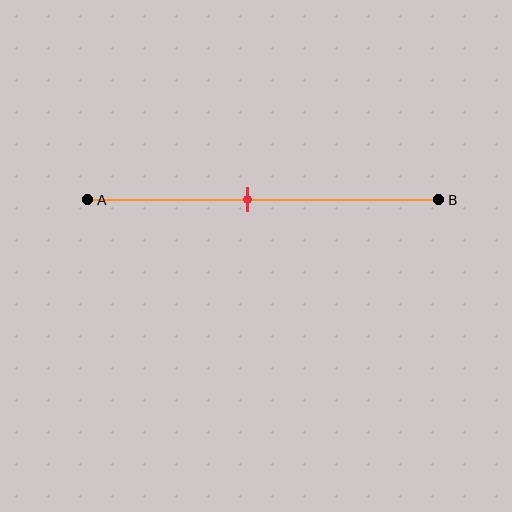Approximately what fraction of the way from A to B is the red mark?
The red mark is approximately 45% of the way from A to B.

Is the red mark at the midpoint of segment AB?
No, the mark is at about 45% from A, not at the 50% midpoint.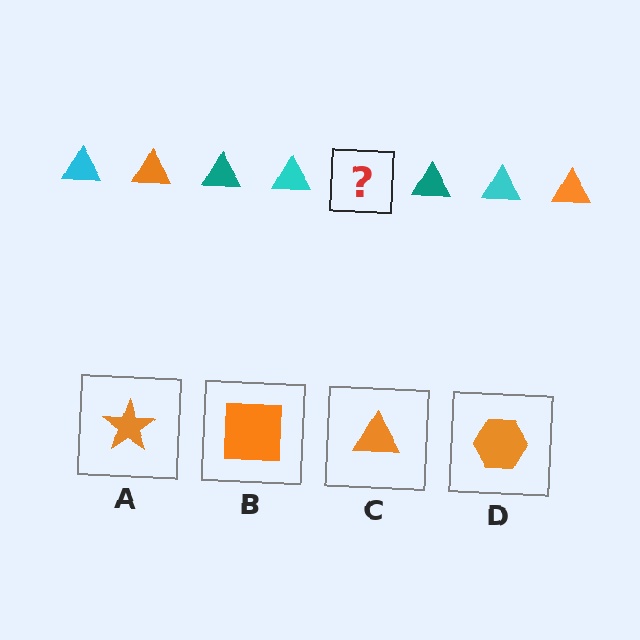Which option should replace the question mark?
Option C.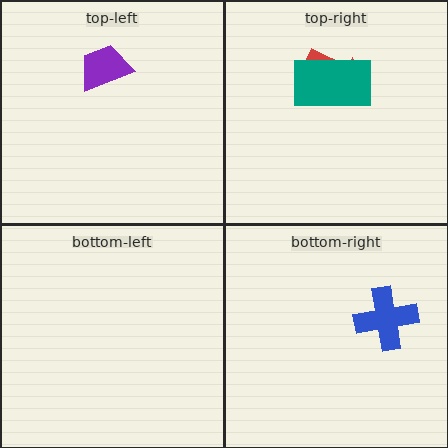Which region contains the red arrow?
The top-right region.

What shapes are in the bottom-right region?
The blue cross.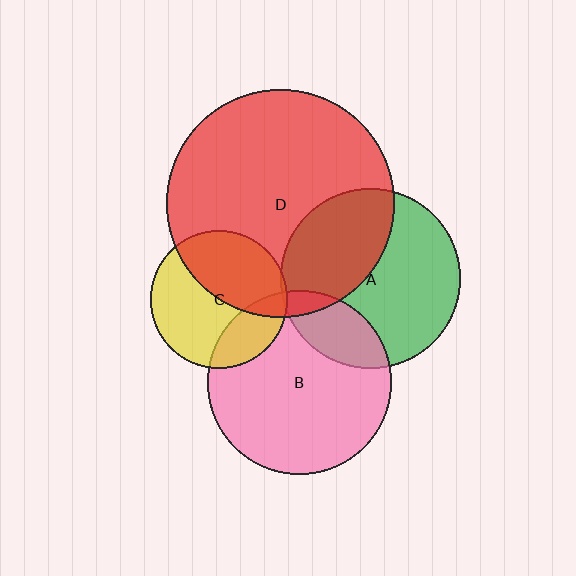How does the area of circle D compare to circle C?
Approximately 2.7 times.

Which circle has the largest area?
Circle D (red).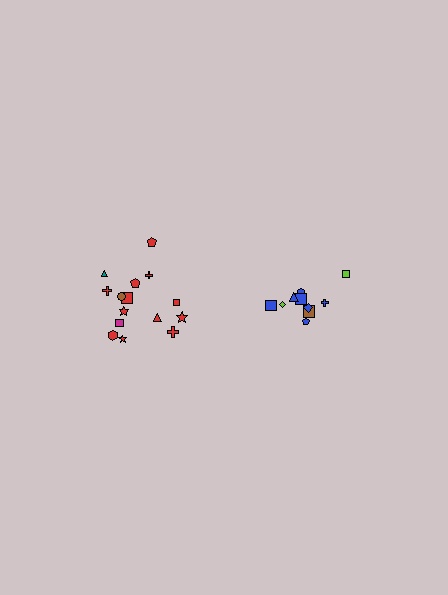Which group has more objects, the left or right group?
The left group.